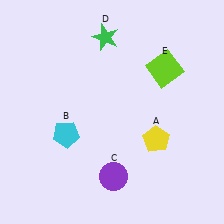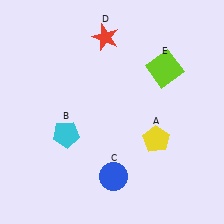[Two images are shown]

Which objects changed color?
C changed from purple to blue. D changed from green to red.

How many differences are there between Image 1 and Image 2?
There are 2 differences between the two images.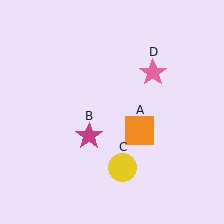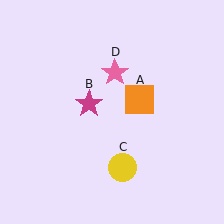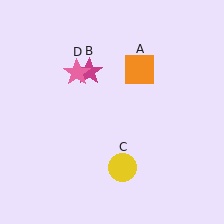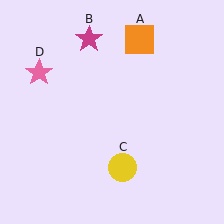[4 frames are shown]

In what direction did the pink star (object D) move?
The pink star (object D) moved left.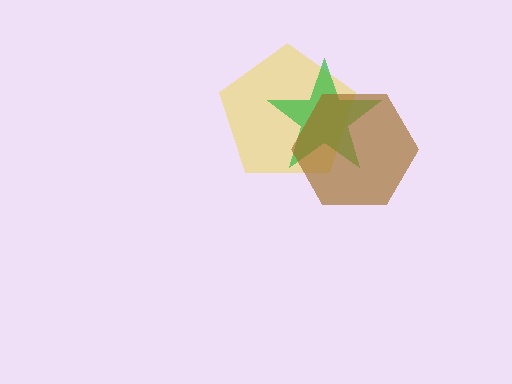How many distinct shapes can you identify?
There are 3 distinct shapes: a yellow pentagon, a green star, a brown hexagon.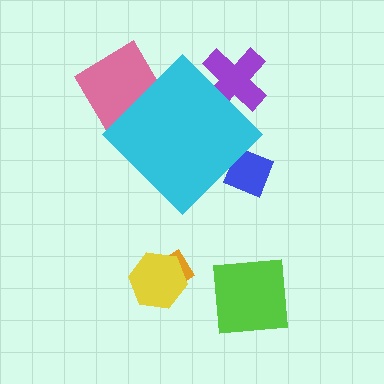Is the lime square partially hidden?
No, the lime square is fully visible.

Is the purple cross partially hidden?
Yes, the purple cross is partially hidden behind the cyan diamond.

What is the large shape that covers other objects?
A cyan diamond.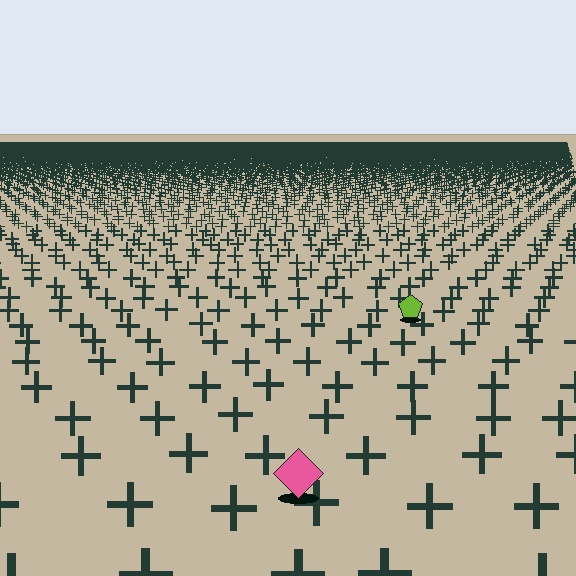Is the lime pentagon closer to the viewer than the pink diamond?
No. The pink diamond is closer — you can tell from the texture gradient: the ground texture is coarser near it.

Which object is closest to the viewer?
The pink diamond is closest. The texture marks near it are larger and more spread out.